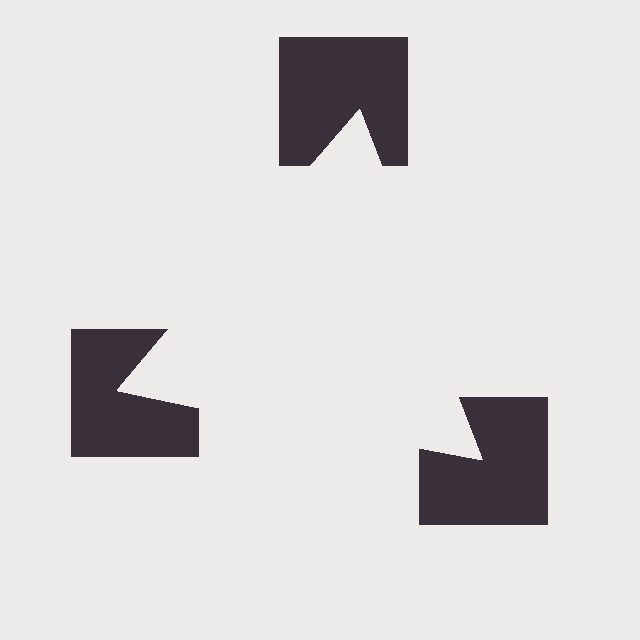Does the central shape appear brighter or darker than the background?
It typically appears slightly brighter than the background, even though no actual brightness change is drawn.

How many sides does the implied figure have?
3 sides.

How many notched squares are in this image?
There are 3 — one at each vertex of the illusory triangle.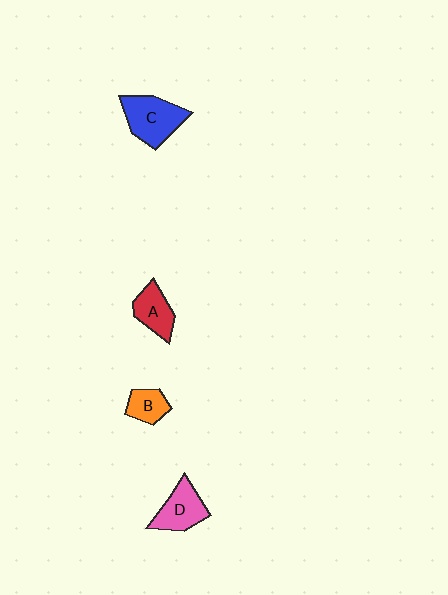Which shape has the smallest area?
Shape B (orange).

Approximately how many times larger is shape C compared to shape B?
Approximately 1.9 times.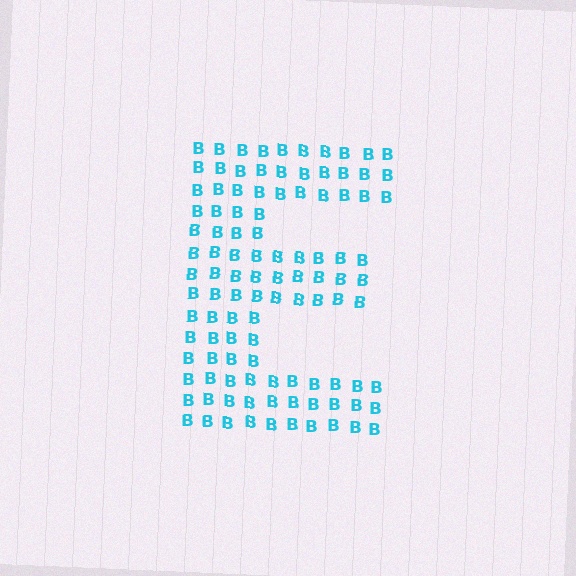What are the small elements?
The small elements are letter B's.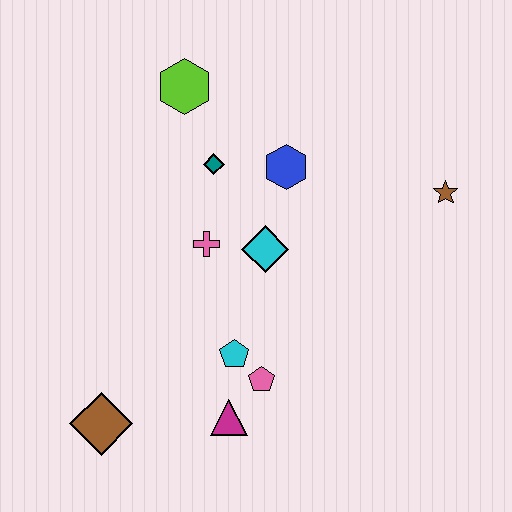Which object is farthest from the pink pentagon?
The lime hexagon is farthest from the pink pentagon.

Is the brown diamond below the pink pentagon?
Yes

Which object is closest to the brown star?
The blue hexagon is closest to the brown star.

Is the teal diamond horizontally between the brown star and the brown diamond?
Yes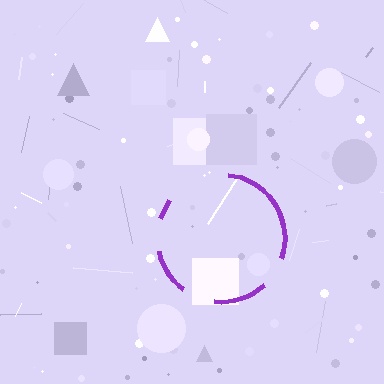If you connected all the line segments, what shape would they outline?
They would outline a circle.